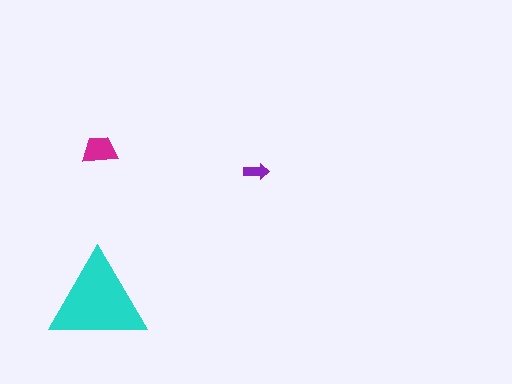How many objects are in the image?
There are 3 objects in the image.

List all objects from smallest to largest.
The purple arrow, the magenta trapezoid, the cyan triangle.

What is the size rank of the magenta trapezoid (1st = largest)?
2nd.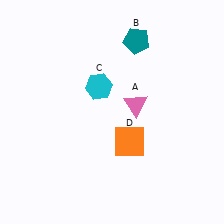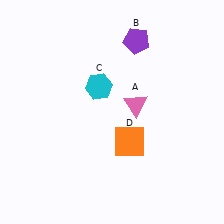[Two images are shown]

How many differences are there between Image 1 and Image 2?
There is 1 difference between the two images.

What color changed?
The pentagon (B) changed from teal in Image 1 to purple in Image 2.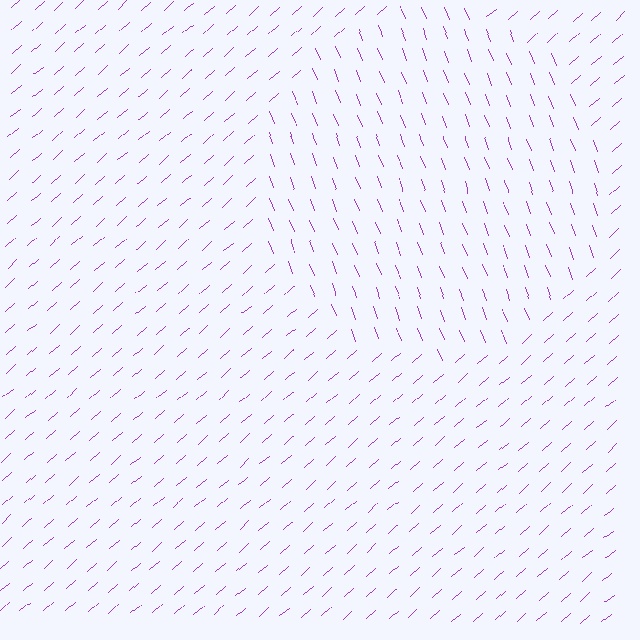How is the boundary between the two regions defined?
The boundary is defined purely by a change in line orientation (approximately 70 degrees difference). All lines are the same color and thickness.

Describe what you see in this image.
The image is filled with small purple line segments. A circle region in the image has lines oriented differently from the surrounding lines, creating a visible texture boundary.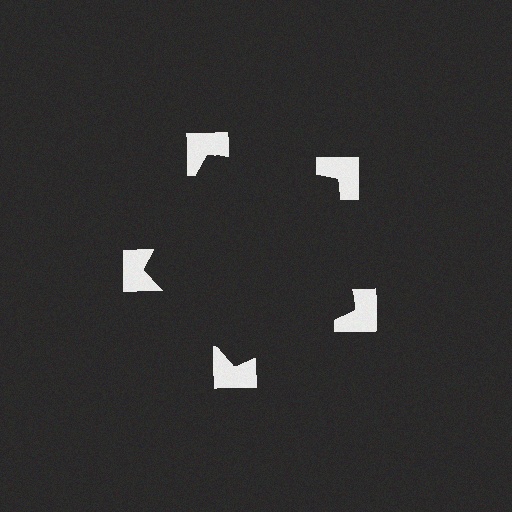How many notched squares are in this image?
There are 5 — one at each vertex of the illusory pentagon.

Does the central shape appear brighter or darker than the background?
It typically appears slightly darker than the background, even though no actual brightness change is drawn.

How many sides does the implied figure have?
5 sides.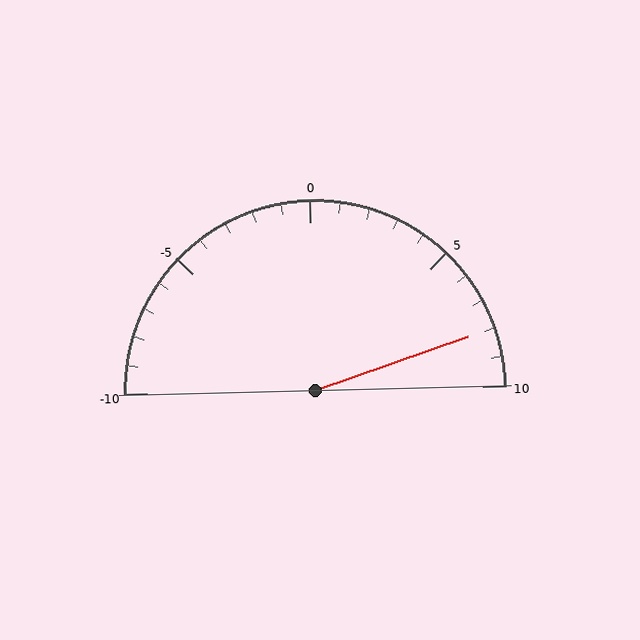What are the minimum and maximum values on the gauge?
The gauge ranges from -10 to 10.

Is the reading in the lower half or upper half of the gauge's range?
The reading is in the upper half of the range (-10 to 10).